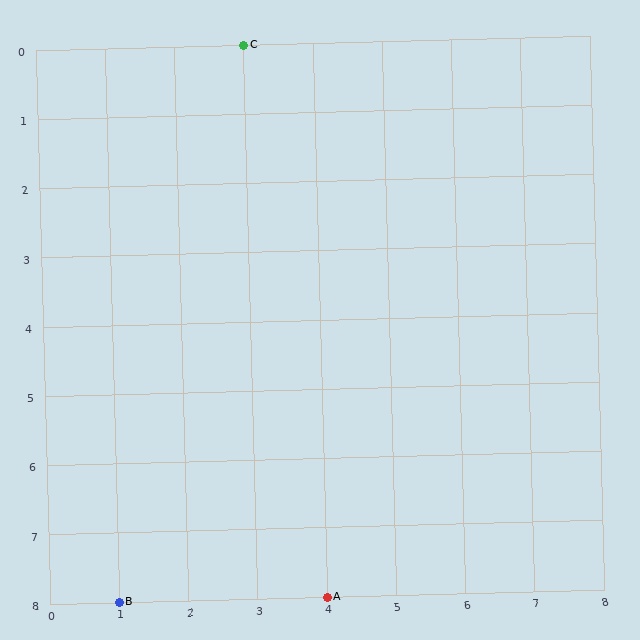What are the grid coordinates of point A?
Point A is at grid coordinates (4, 8).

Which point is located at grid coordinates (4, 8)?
Point A is at (4, 8).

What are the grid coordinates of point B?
Point B is at grid coordinates (1, 8).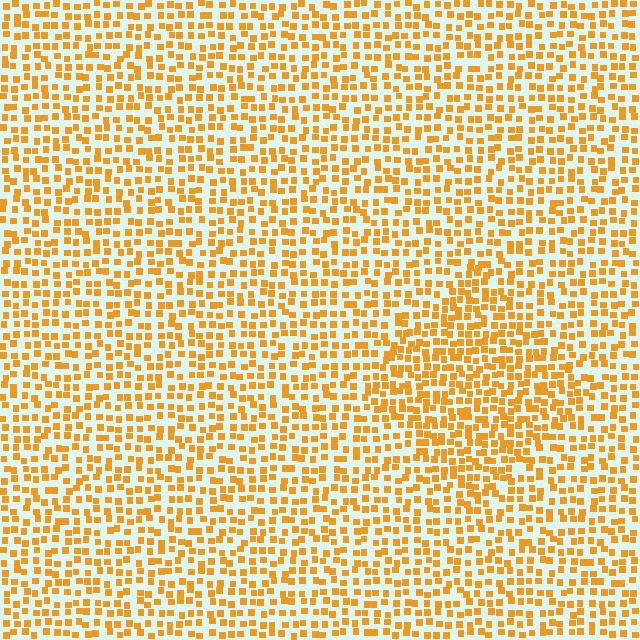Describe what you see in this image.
The image contains small orange elements arranged at two different densities. A diamond-shaped region is visible where the elements are more densely packed than the surrounding area.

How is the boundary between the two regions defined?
The boundary is defined by a change in element density (approximately 1.5x ratio). All elements are the same color, size, and shape.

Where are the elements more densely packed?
The elements are more densely packed inside the diamond boundary.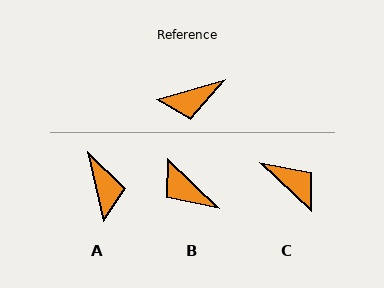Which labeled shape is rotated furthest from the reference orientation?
C, about 120 degrees away.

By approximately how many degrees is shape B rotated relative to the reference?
Approximately 60 degrees clockwise.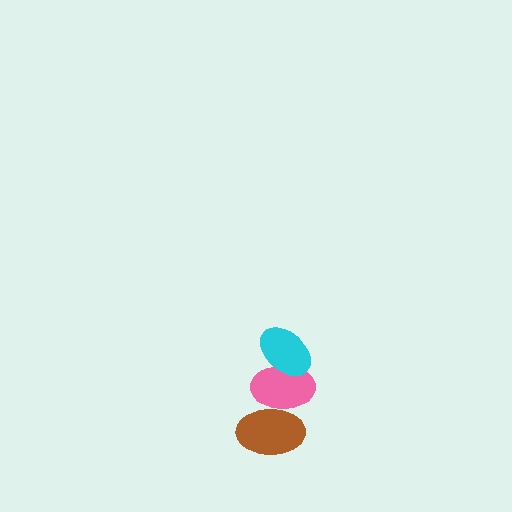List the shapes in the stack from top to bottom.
From top to bottom: the cyan ellipse, the pink ellipse, the brown ellipse.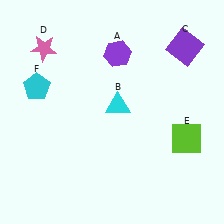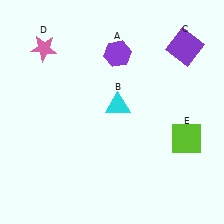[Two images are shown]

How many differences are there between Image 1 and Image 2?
There is 1 difference between the two images.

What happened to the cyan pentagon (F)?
The cyan pentagon (F) was removed in Image 2. It was in the top-left area of Image 1.